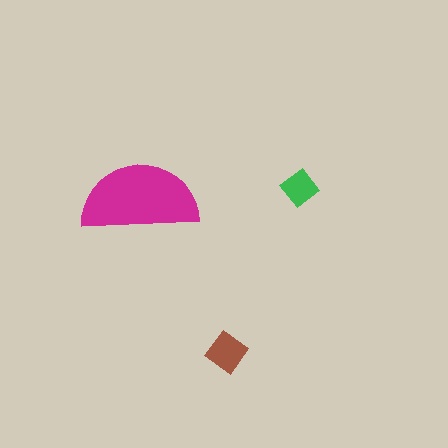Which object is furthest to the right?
The green diamond is rightmost.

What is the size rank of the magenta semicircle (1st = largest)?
1st.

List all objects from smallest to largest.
The green diamond, the brown diamond, the magenta semicircle.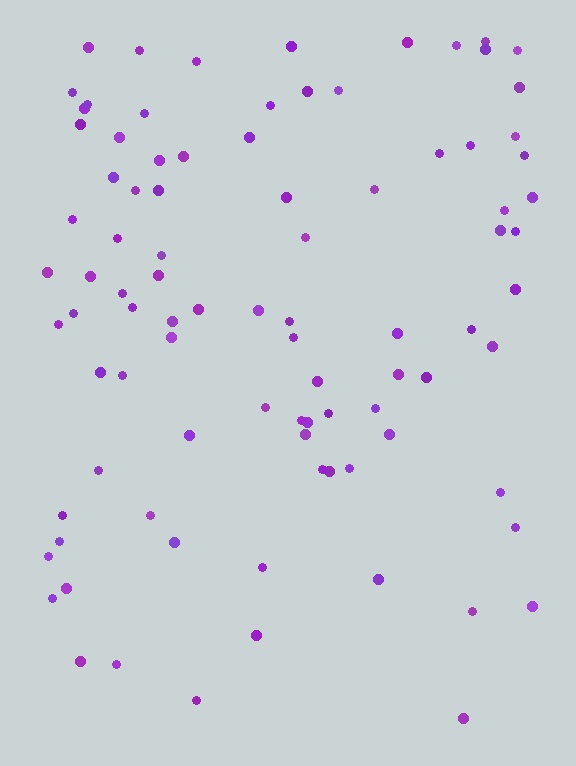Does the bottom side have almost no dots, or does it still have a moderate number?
Still a moderate number, just noticeably fewer than the top.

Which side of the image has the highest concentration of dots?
The top.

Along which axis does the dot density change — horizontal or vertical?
Vertical.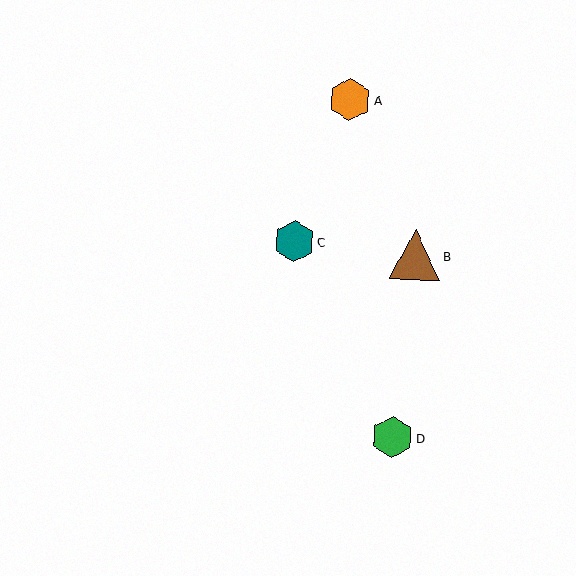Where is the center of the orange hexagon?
The center of the orange hexagon is at (350, 100).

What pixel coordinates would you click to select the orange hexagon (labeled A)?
Click at (350, 100) to select the orange hexagon A.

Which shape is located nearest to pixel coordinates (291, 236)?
The teal hexagon (labeled C) at (295, 241) is nearest to that location.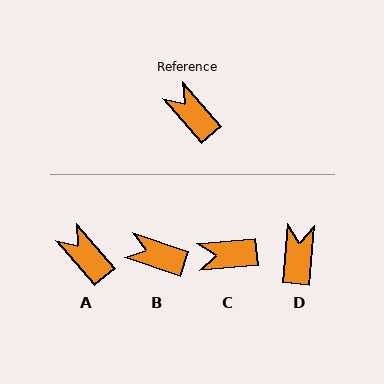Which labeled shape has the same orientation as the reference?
A.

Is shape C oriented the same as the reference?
No, it is off by about 54 degrees.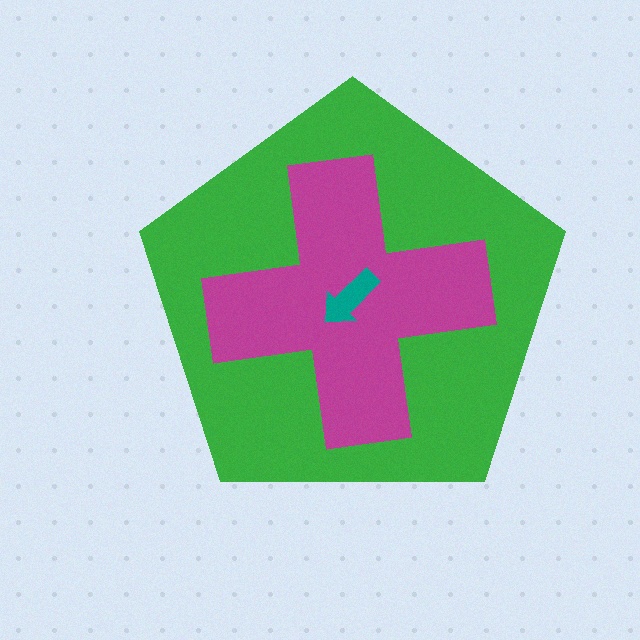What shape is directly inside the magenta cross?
The teal arrow.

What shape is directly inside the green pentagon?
The magenta cross.